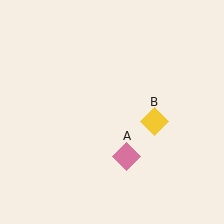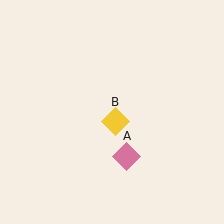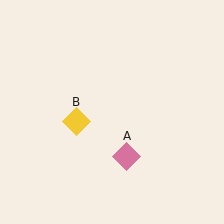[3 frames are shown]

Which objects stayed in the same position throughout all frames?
Pink diamond (object A) remained stationary.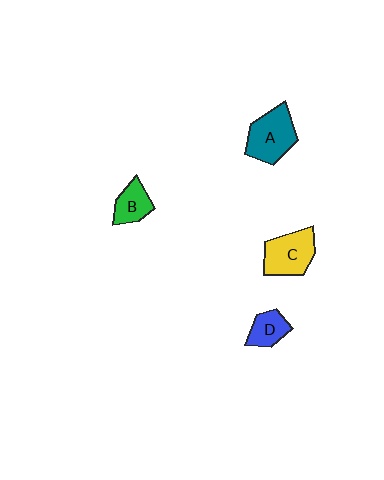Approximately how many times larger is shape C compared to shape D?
Approximately 1.7 times.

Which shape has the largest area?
Shape A (teal).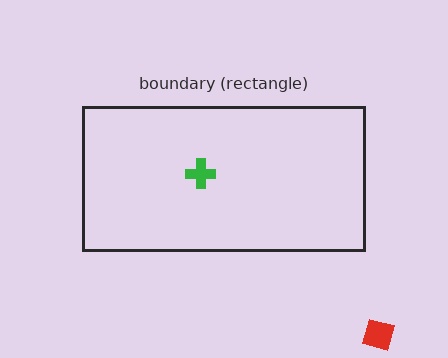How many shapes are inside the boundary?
1 inside, 1 outside.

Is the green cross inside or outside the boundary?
Inside.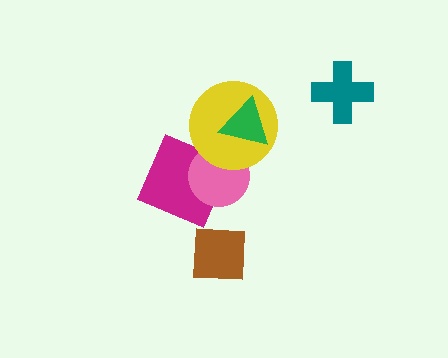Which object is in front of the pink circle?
The yellow circle is in front of the pink circle.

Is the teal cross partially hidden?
No, no other shape covers it.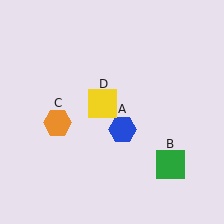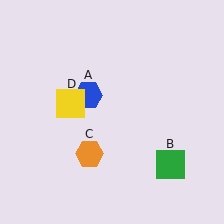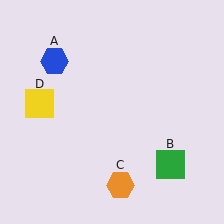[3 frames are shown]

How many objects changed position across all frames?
3 objects changed position: blue hexagon (object A), orange hexagon (object C), yellow square (object D).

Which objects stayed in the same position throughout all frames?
Green square (object B) remained stationary.